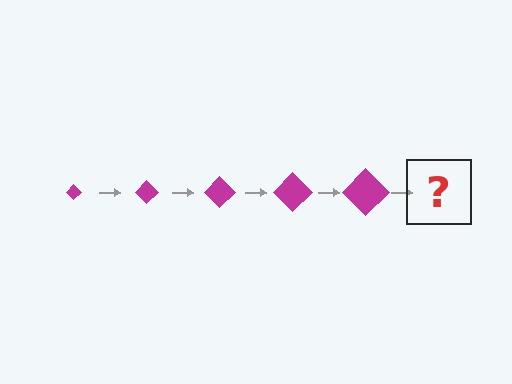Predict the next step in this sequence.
The next step is a magenta diamond, larger than the previous one.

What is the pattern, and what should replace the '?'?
The pattern is that the diamond gets progressively larger each step. The '?' should be a magenta diamond, larger than the previous one.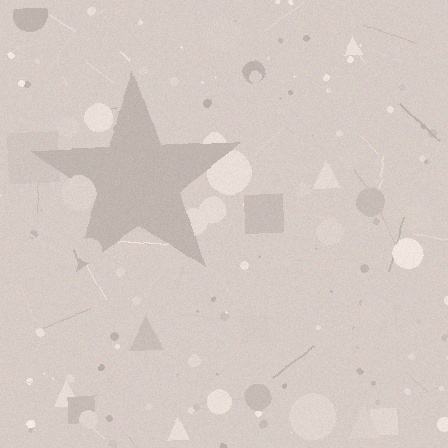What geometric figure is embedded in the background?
A star is embedded in the background.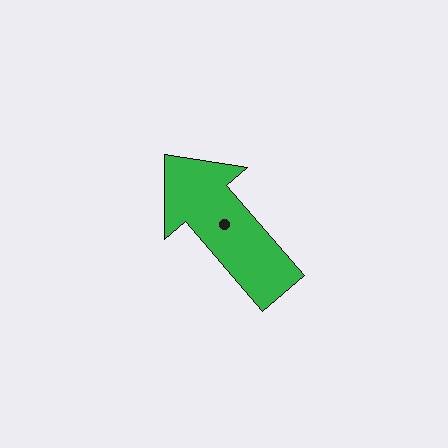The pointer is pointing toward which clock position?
Roughly 11 o'clock.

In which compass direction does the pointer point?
Northwest.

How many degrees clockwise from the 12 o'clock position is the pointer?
Approximately 319 degrees.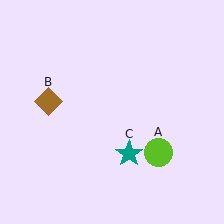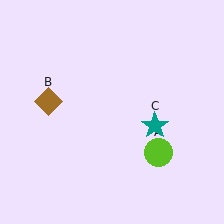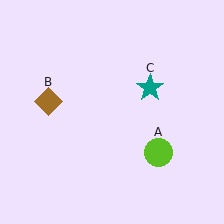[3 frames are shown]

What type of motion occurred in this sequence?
The teal star (object C) rotated counterclockwise around the center of the scene.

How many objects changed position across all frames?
1 object changed position: teal star (object C).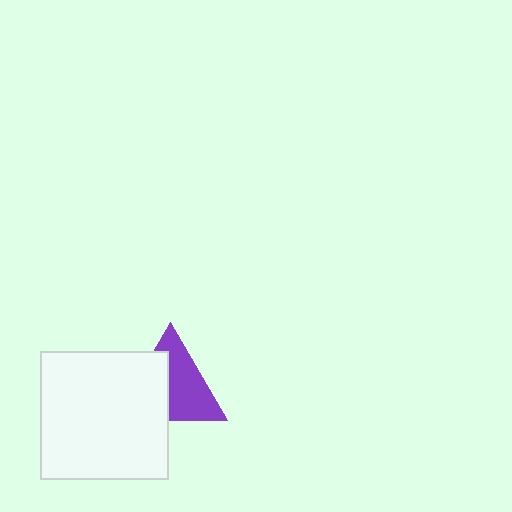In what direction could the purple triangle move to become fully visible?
The purple triangle could move toward the upper-right. That would shift it out from behind the white square entirely.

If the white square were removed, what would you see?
You would see the complete purple triangle.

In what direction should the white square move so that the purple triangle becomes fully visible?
The white square should move toward the lower-left. That is the shortest direction to clear the overlap and leave the purple triangle fully visible.